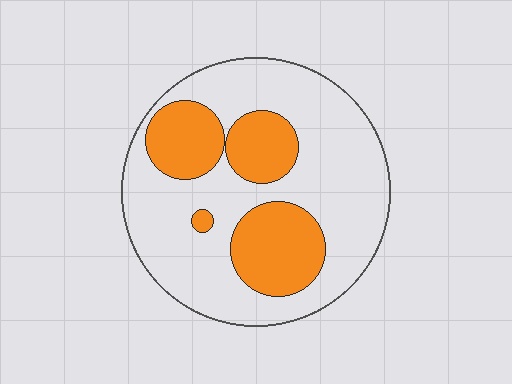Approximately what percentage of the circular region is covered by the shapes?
Approximately 30%.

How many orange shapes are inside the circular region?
4.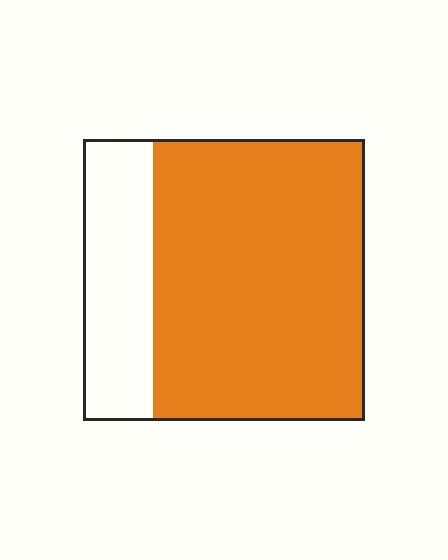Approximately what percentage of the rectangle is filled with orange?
Approximately 75%.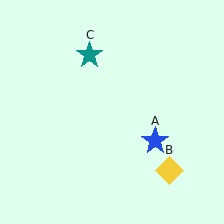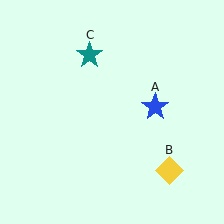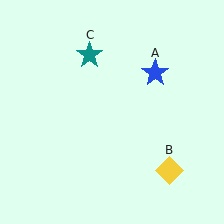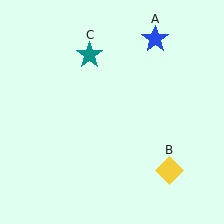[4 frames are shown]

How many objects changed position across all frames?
1 object changed position: blue star (object A).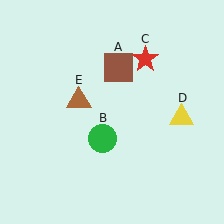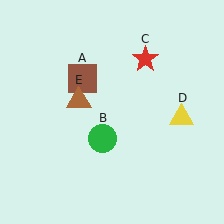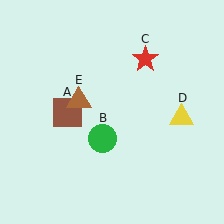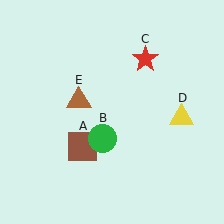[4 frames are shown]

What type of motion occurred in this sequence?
The brown square (object A) rotated counterclockwise around the center of the scene.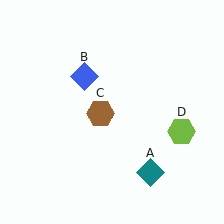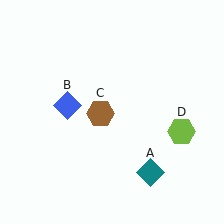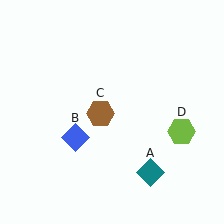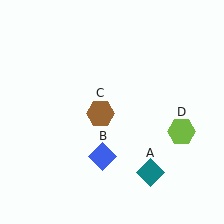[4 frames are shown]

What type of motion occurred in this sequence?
The blue diamond (object B) rotated counterclockwise around the center of the scene.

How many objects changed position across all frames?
1 object changed position: blue diamond (object B).